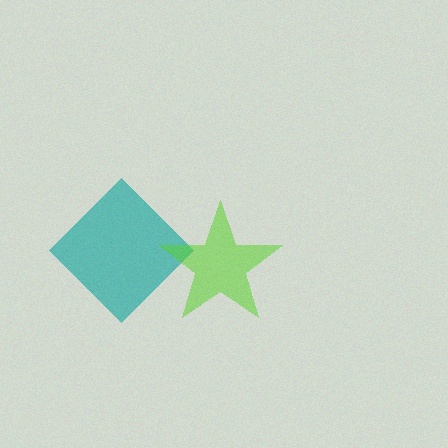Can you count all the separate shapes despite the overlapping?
Yes, there are 2 separate shapes.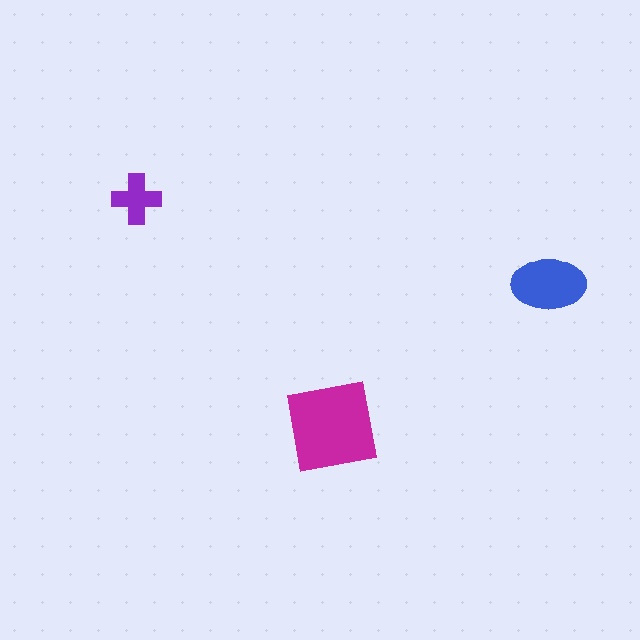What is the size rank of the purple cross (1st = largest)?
3rd.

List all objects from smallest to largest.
The purple cross, the blue ellipse, the magenta square.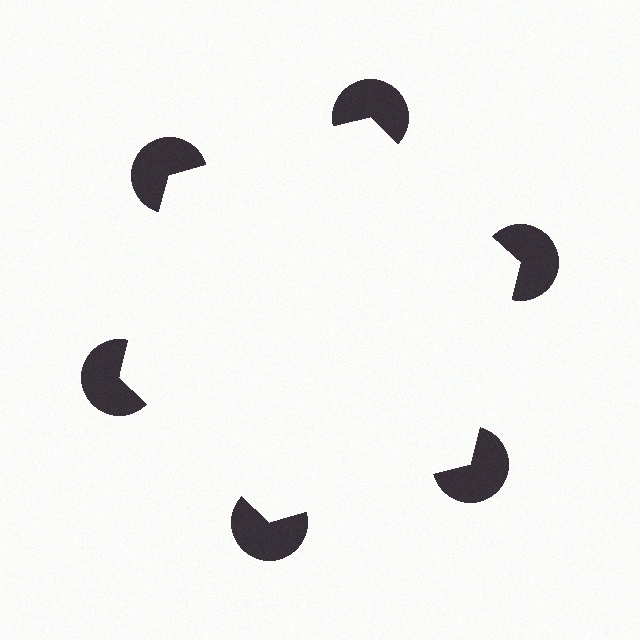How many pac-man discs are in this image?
There are 6 — one at each vertex of the illusory hexagon.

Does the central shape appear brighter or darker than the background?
It typically appears slightly brighter than the background, even though no actual brightness change is drawn.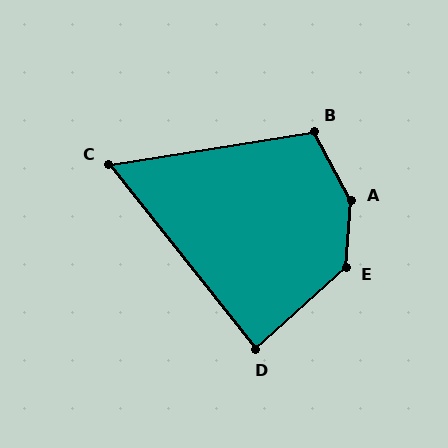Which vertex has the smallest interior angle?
C, at approximately 61 degrees.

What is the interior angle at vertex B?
Approximately 109 degrees (obtuse).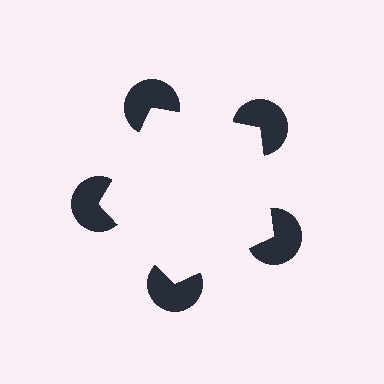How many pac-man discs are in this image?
There are 5 — one at each vertex of the illusory pentagon.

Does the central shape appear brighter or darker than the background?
It typically appears slightly brighter than the background, even though no actual brightness change is drawn.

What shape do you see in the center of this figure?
An illusory pentagon — its edges are inferred from the aligned wedge cuts in the pac-man discs, not physically drawn.